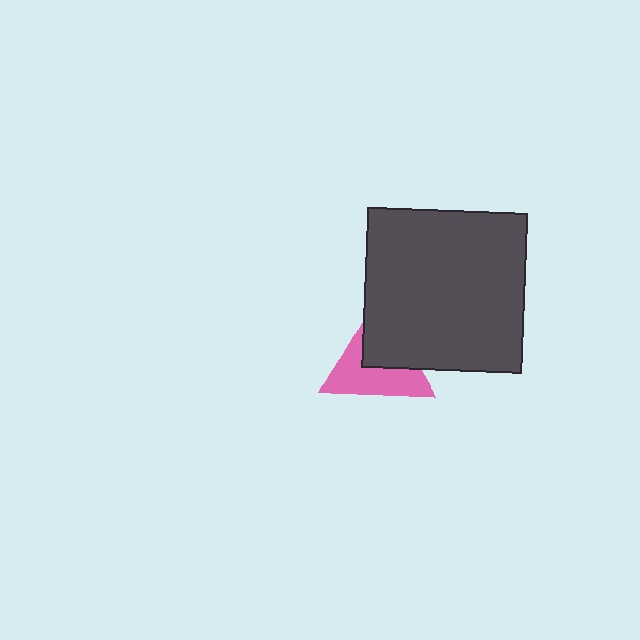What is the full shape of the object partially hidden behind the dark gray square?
The partially hidden object is a pink triangle.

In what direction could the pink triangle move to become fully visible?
The pink triangle could move toward the lower-left. That would shift it out from behind the dark gray square entirely.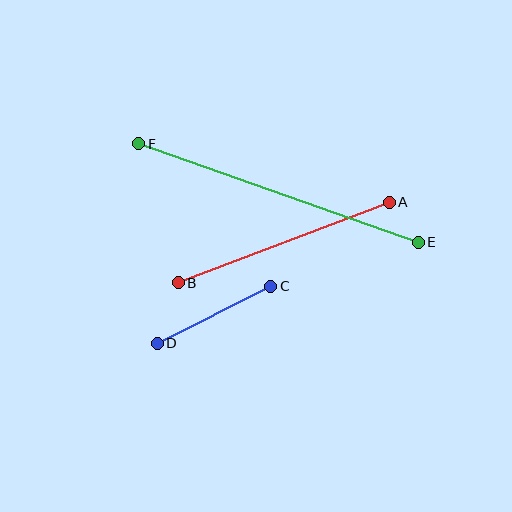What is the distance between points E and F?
The distance is approximately 296 pixels.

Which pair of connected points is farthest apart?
Points E and F are farthest apart.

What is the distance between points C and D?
The distance is approximately 127 pixels.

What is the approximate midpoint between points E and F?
The midpoint is at approximately (278, 193) pixels.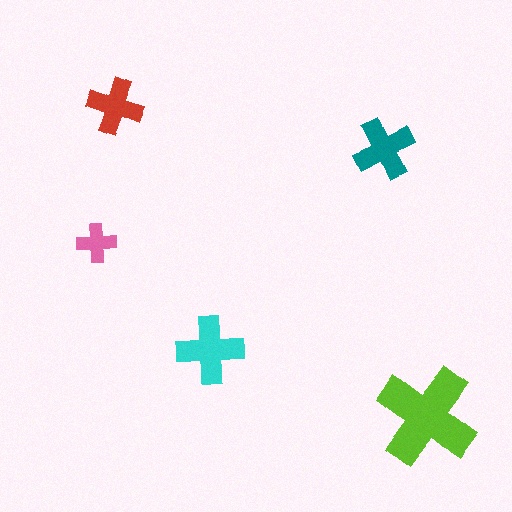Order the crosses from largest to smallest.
the lime one, the cyan one, the teal one, the red one, the pink one.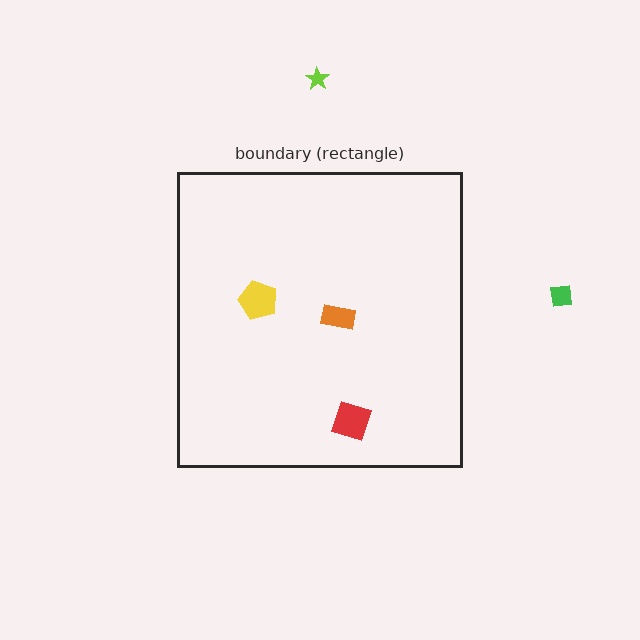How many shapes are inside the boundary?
3 inside, 2 outside.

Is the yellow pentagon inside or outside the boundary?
Inside.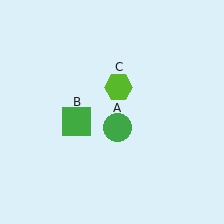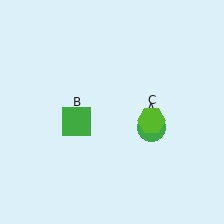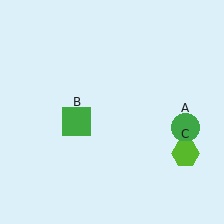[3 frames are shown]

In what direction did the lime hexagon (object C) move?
The lime hexagon (object C) moved down and to the right.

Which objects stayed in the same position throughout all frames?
Green square (object B) remained stationary.